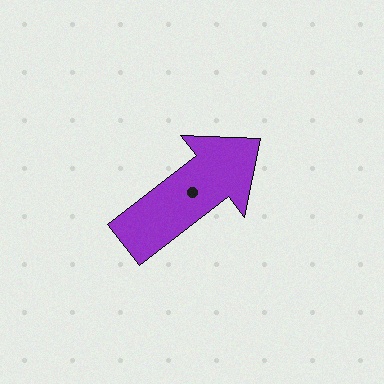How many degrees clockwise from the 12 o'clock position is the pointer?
Approximately 52 degrees.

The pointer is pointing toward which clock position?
Roughly 2 o'clock.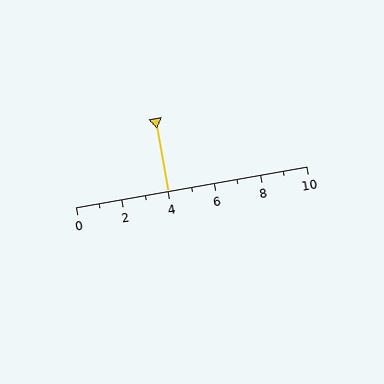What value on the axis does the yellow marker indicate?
The marker indicates approximately 4.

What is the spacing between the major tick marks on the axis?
The major ticks are spaced 2 apart.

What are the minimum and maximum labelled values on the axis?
The axis runs from 0 to 10.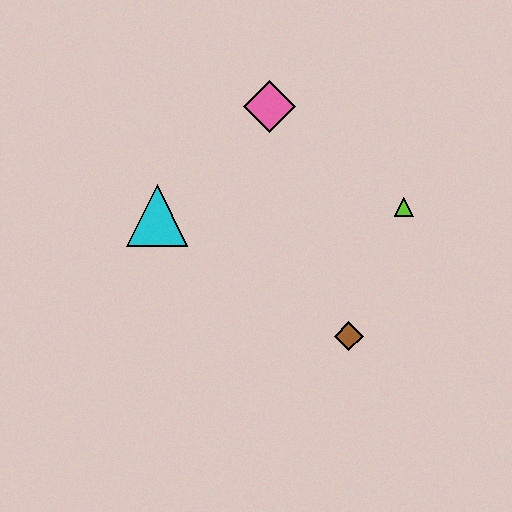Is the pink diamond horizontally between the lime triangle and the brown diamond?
No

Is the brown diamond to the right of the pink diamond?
Yes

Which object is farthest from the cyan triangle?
The lime triangle is farthest from the cyan triangle.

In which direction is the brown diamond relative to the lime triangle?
The brown diamond is below the lime triangle.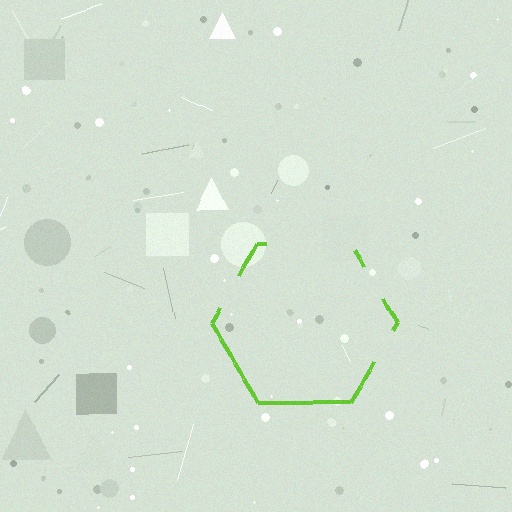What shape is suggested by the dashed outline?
The dashed outline suggests a hexagon.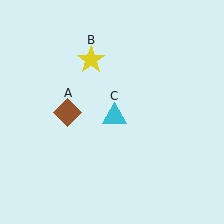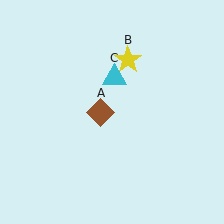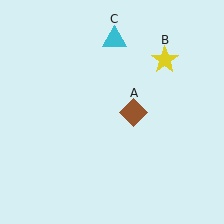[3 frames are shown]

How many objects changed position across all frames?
3 objects changed position: brown diamond (object A), yellow star (object B), cyan triangle (object C).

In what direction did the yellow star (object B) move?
The yellow star (object B) moved right.